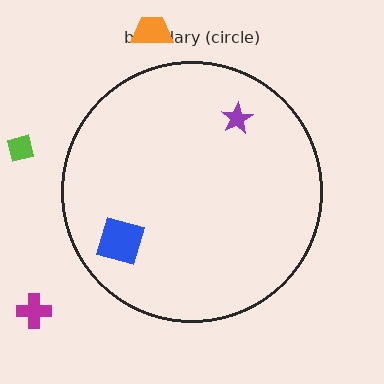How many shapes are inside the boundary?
2 inside, 3 outside.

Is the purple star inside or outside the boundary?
Inside.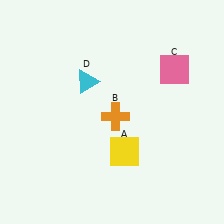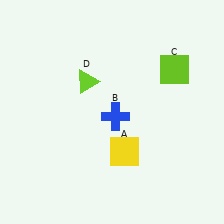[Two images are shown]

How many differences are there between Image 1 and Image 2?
There are 3 differences between the two images.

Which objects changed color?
B changed from orange to blue. C changed from pink to lime. D changed from cyan to lime.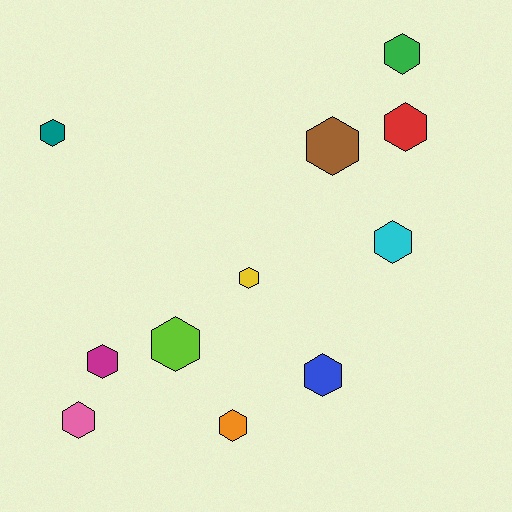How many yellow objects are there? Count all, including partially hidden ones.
There is 1 yellow object.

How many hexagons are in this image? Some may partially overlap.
There are 11 hexagons.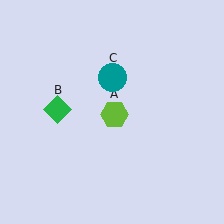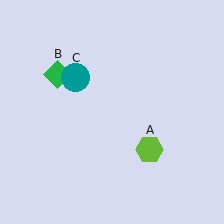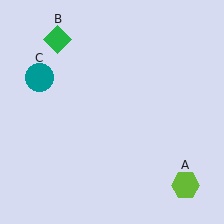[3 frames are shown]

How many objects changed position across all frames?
3 objects changed position: lime hexagon (object A), green diamond (object B), teal circle (object C).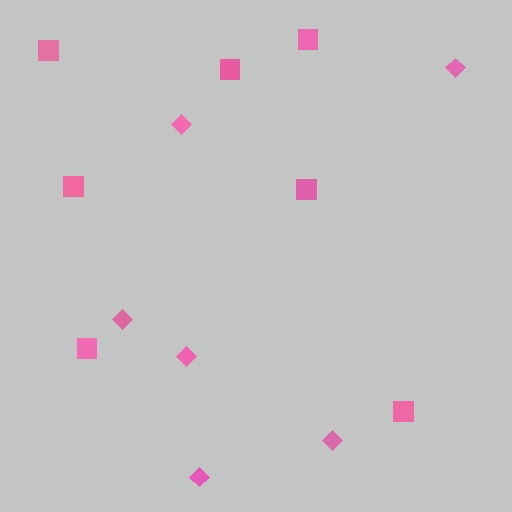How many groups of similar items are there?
There are 2 groups: one group of diamonds (6) and one group of squares (7).